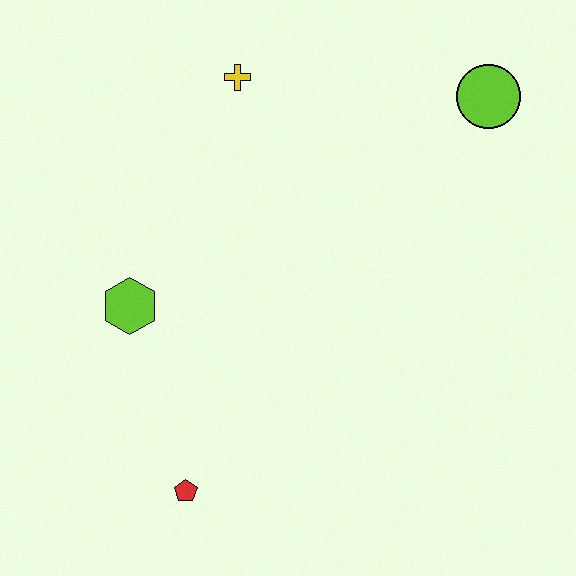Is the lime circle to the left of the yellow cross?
No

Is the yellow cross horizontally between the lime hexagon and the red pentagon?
No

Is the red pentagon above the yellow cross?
No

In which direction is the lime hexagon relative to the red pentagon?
The lime hexagon is above the red pentagon.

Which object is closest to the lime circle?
The yellow cross is closest to the lime circle.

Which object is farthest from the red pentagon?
The lime circle is farthest from the red pentagon.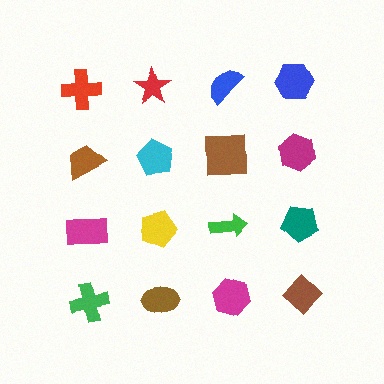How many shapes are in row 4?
4 shapes.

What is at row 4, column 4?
A brown diamond.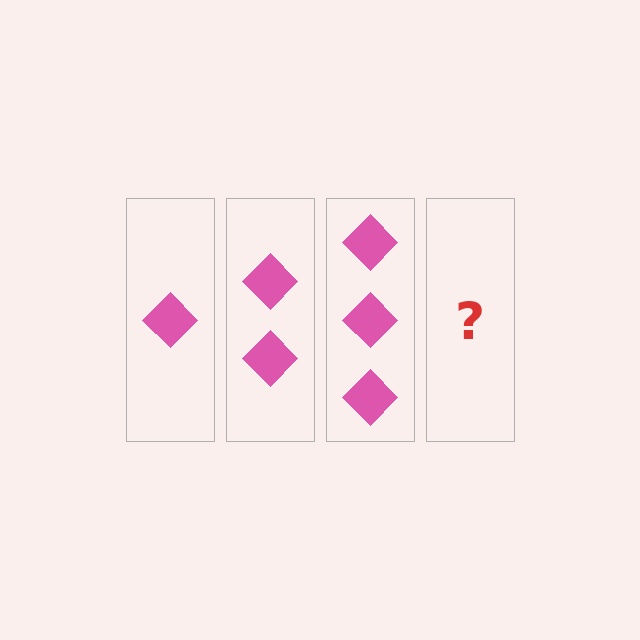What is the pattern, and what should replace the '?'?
The pattern is that each step adds one more diamond. The '?' should be 4 diamonds.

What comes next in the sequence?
The next element should be 4 diamonds.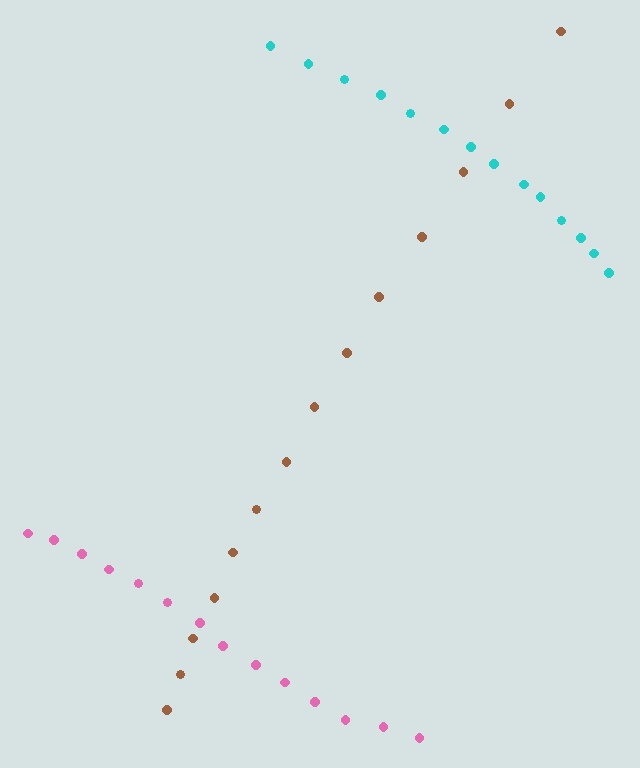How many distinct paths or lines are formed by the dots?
There are 3 distinct paths.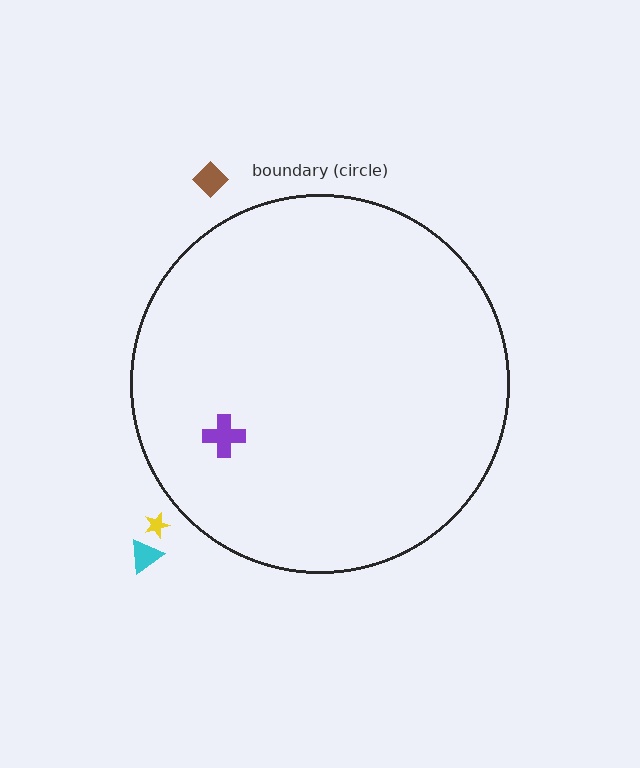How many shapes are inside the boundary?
1 inside, 3 outside.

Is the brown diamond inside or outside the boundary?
Outside.